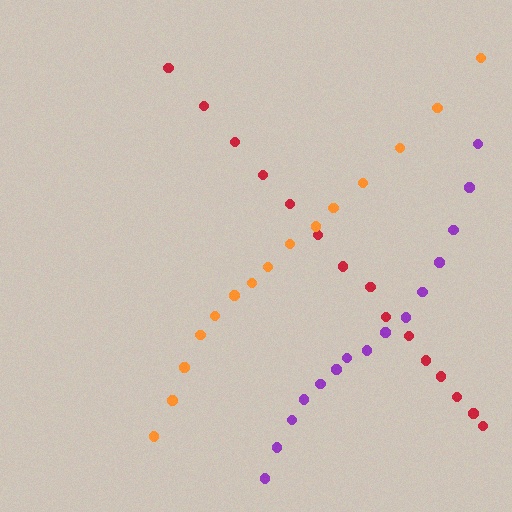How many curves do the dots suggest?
There are 3 distinct paths.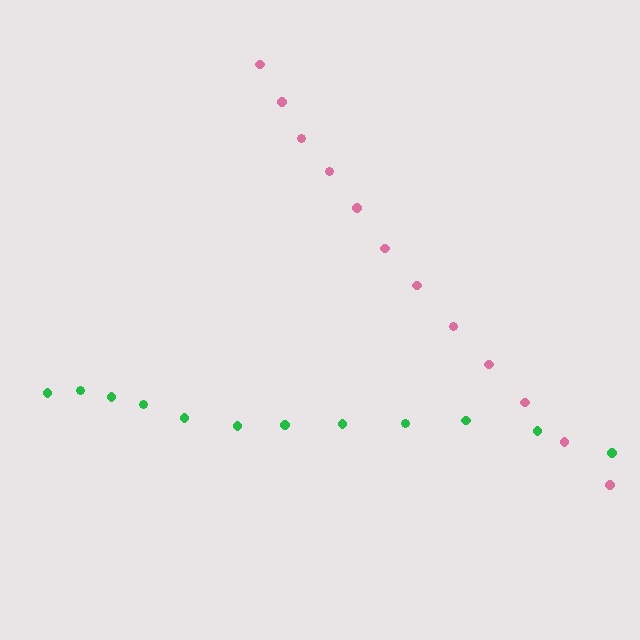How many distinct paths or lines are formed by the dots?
There are 2 distinct paths.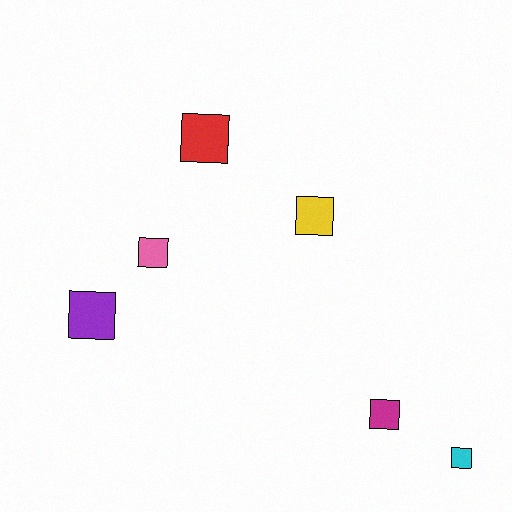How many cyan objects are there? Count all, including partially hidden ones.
There is 1 cyan object.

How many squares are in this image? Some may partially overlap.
There are 6 squares.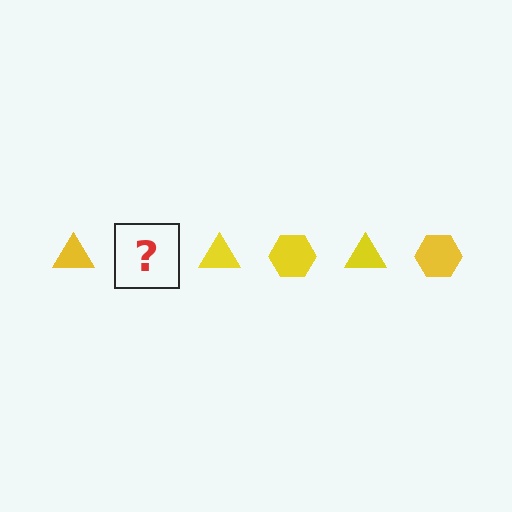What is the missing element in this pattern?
The missing element is a yellow hexagon.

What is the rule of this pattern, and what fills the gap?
The rule is that the pattern cycles through triangle, hexagon shapes in yellow. The gap should be filled with a yellow hexagon.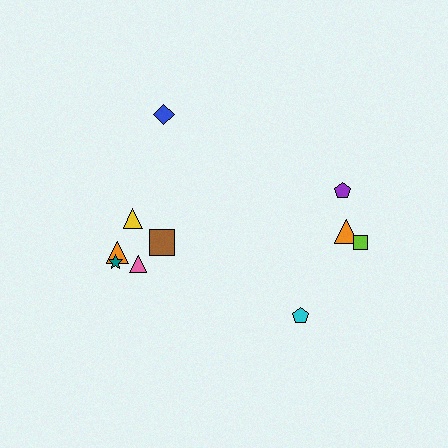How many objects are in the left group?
There are 6 objects.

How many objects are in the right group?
There are 4 objects.